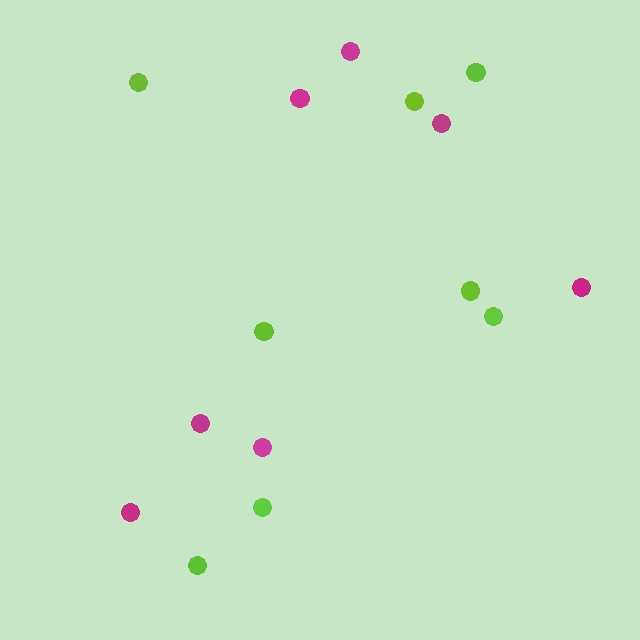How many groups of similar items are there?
There are 2 groups: one group of magenta circles (7) and one group of lime circles (8).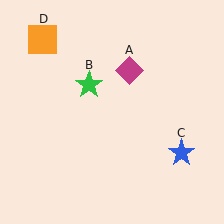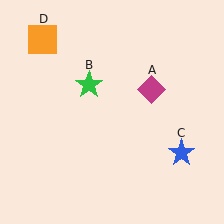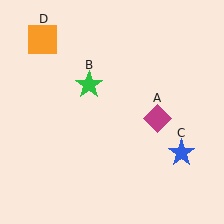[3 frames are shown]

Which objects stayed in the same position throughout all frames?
Green star (object B) and blue star (object C) and orange square (object D) remained stationary.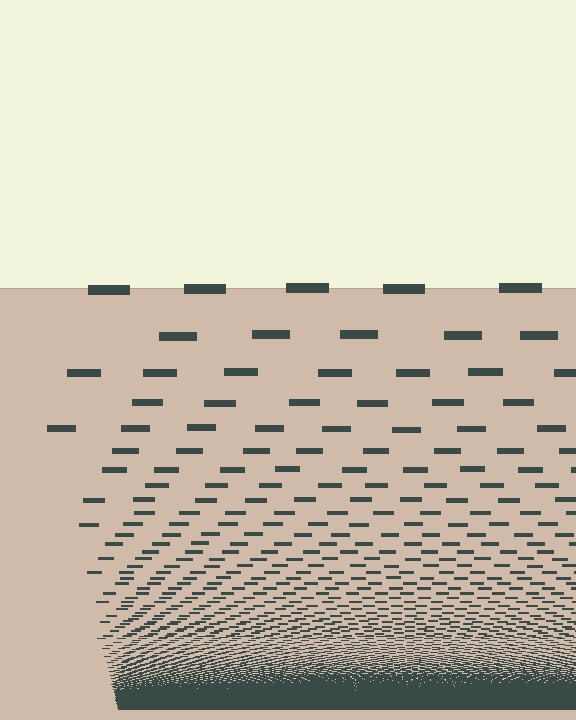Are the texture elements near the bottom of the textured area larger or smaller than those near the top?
Smaller. The gradient is inverted — elements near the bottom are smaller and denser.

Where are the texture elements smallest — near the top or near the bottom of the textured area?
Near the bottom.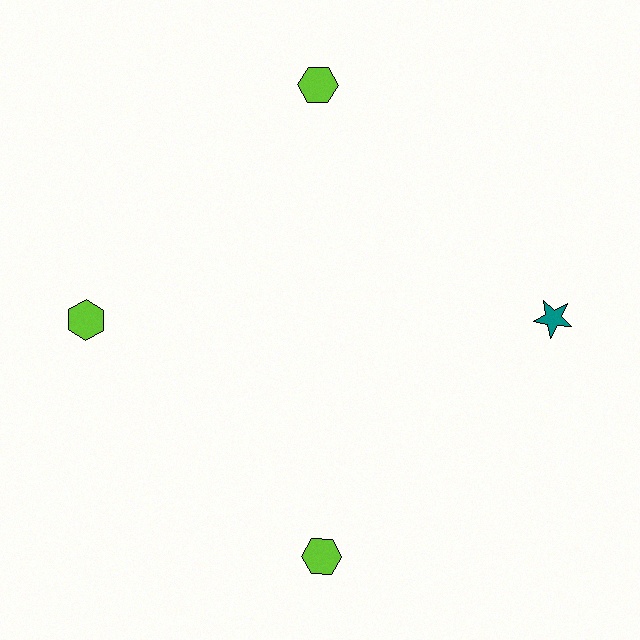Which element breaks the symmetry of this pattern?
The teal star at roughly the 3 o'clock position breaks the symmetry. All other shapes are lime hexagons.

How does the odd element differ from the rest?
It differs in both color (teal instead of lime) and shape (star instead of hexagon).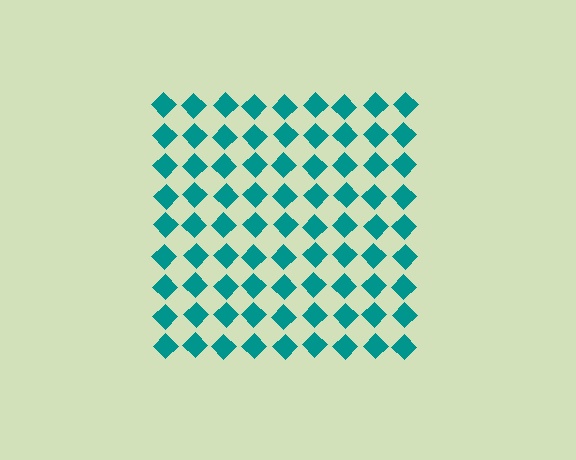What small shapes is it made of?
It is made of small diamonds.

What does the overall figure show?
The overall figure shows a square.